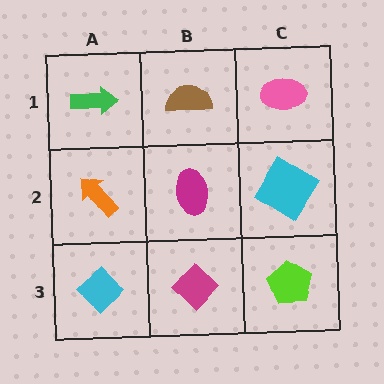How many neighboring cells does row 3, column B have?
3.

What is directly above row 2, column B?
A brown semicircle.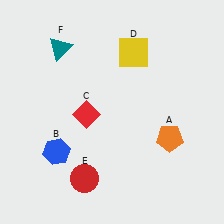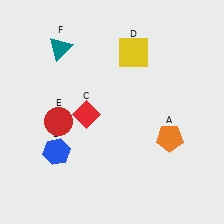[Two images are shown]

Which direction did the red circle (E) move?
The red circle (E) moved up.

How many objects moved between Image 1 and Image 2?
1 object moved between the two images.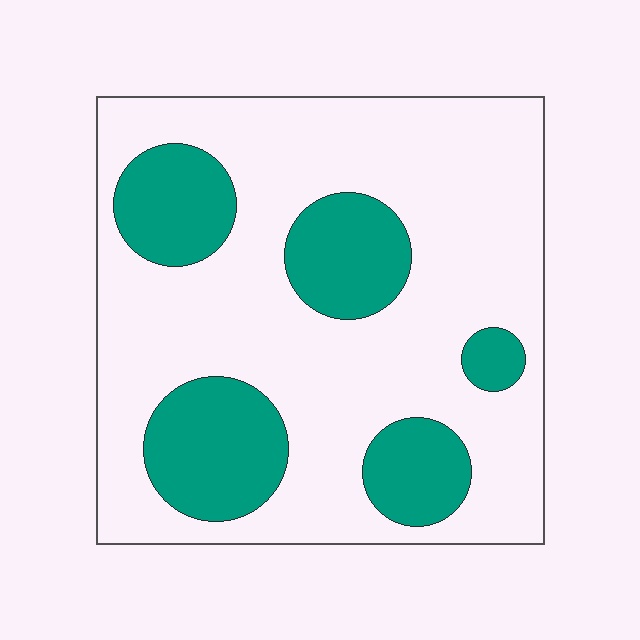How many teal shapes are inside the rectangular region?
5.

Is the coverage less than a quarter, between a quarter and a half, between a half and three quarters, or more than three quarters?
Between a quarter and a half.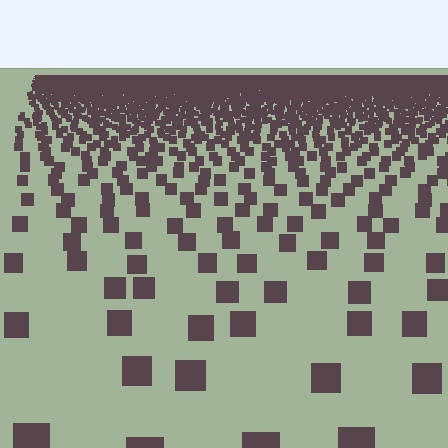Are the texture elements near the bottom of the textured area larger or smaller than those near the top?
Larger. Near the bottom, elements are closer to the viewer and appear at a bigger on-screen size.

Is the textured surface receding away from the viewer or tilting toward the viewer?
The surface is receding away from the viewer. Texture elements get smaller and denser toward the top.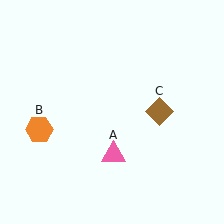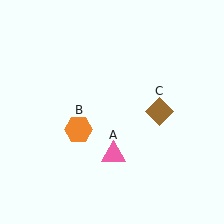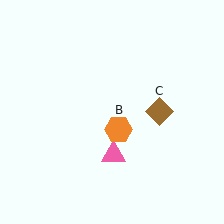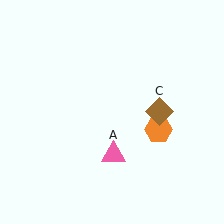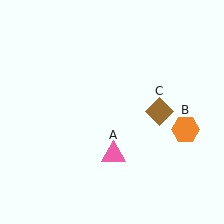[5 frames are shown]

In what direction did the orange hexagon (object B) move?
The orange hexagon (object B) moved right.